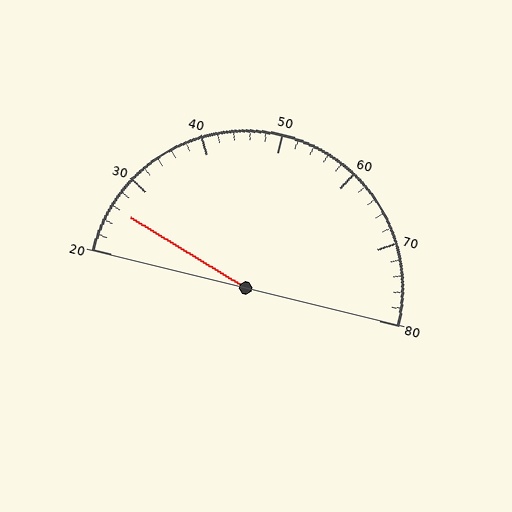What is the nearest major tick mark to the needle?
The nearest major tick mark is 30.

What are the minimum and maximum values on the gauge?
The gauge ranges from 20 to 80.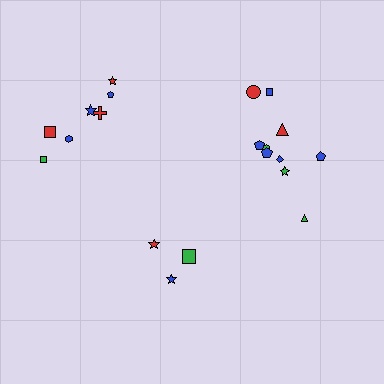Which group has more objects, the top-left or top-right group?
The top-right group.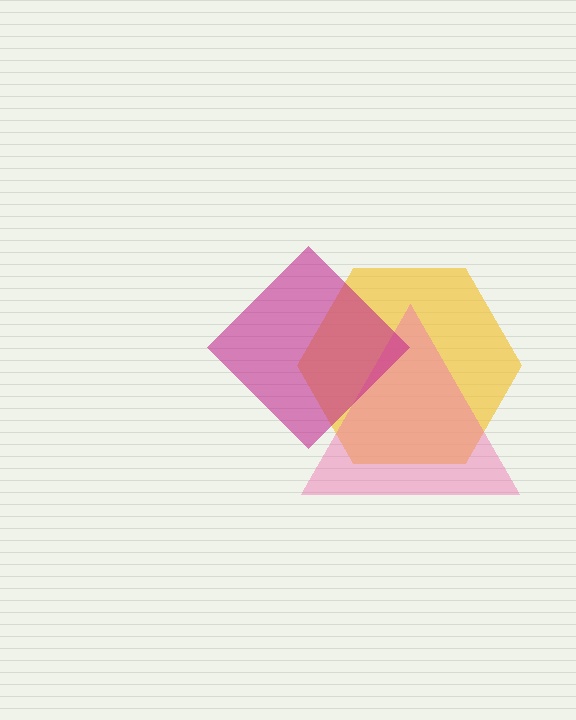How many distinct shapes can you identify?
There are 3 distinct shapes: a yellow hexagon, a pink triangle, a magenta diamond.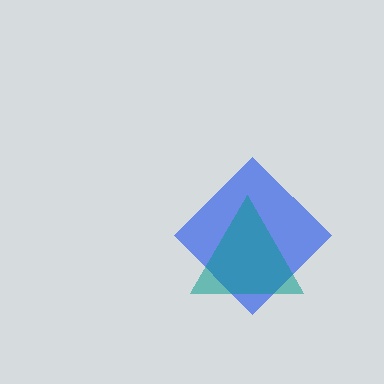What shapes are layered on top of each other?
The layered shapes are: a blue diamond, a teal triangle.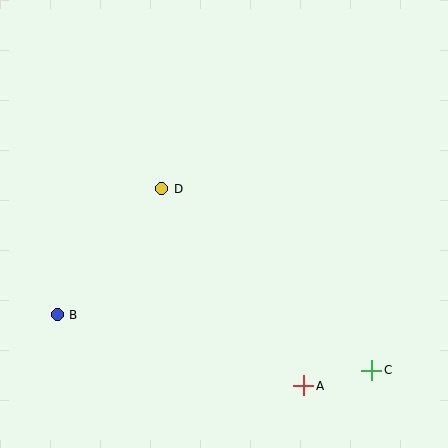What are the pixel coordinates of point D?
Point D is at (162, 189).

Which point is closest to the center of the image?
Point D at (162, 189) is closest to the center.